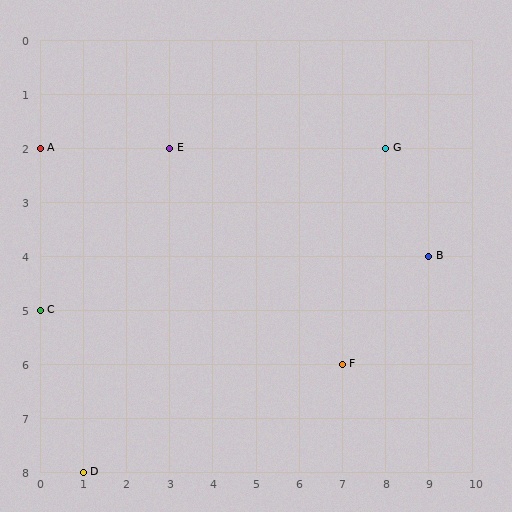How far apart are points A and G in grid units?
Points A and G are 8 columns apart.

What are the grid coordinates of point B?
Point B is at grid coordinates (9, 4).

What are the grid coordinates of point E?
Point E is at grid coordinates (3, 2).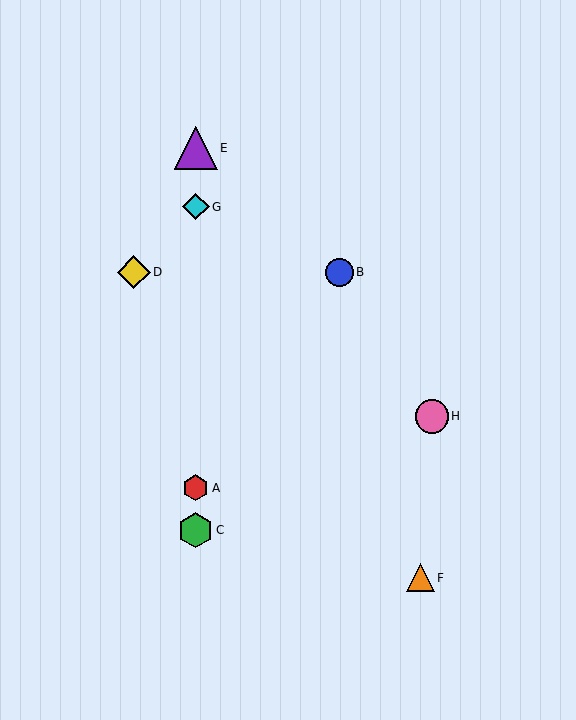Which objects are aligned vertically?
Objects A, C, E, G are aligned vertically.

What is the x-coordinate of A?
Object A is at x≈196.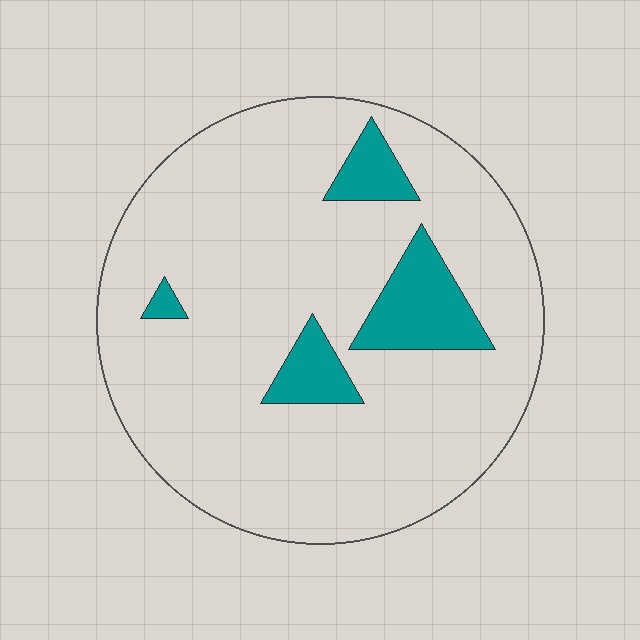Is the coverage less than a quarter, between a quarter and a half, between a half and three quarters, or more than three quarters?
Less than a quarter.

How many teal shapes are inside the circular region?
4.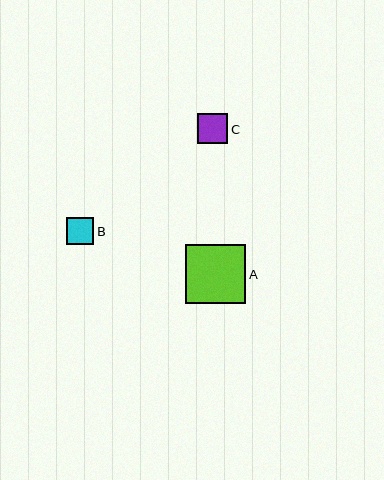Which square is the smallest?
Square B is the smallest with a size of approximately 27 pixels.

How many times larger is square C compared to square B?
Square C is approximately 1.1 times the size of square B.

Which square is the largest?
Square A is the largest with a size of approximately 60 pixels.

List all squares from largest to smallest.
From largest to smallest: A, C, B.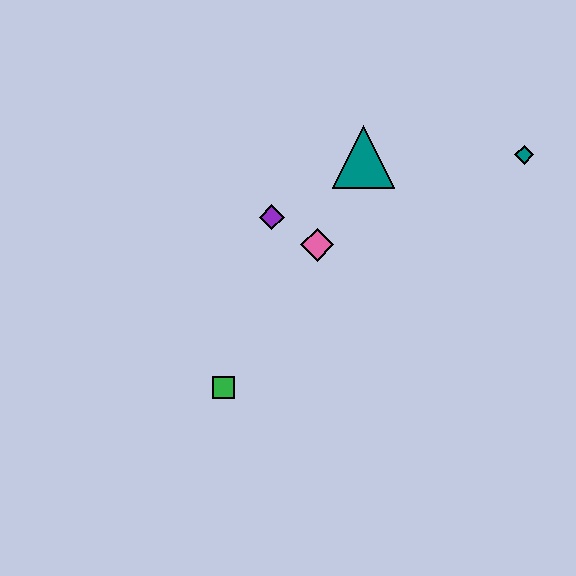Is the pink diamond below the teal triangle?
Yes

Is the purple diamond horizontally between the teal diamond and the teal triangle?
No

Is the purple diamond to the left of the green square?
No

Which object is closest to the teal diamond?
The teal triangle is closest to the teal diamond.